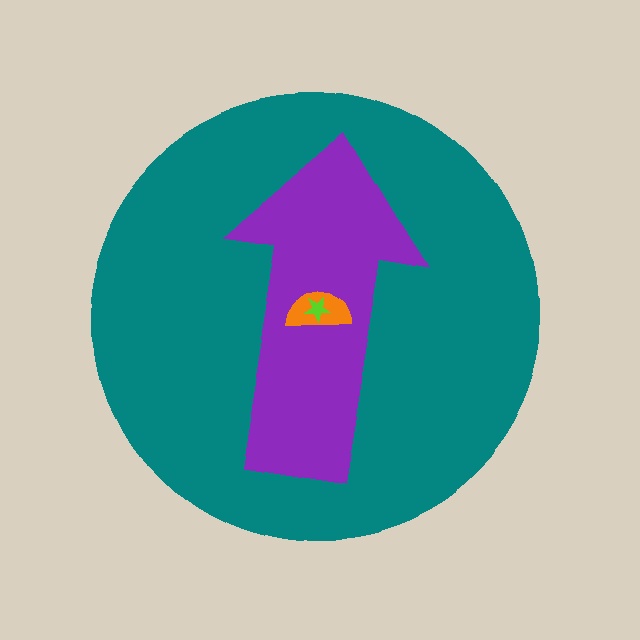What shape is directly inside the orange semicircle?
The lime star.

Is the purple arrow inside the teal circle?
Yes.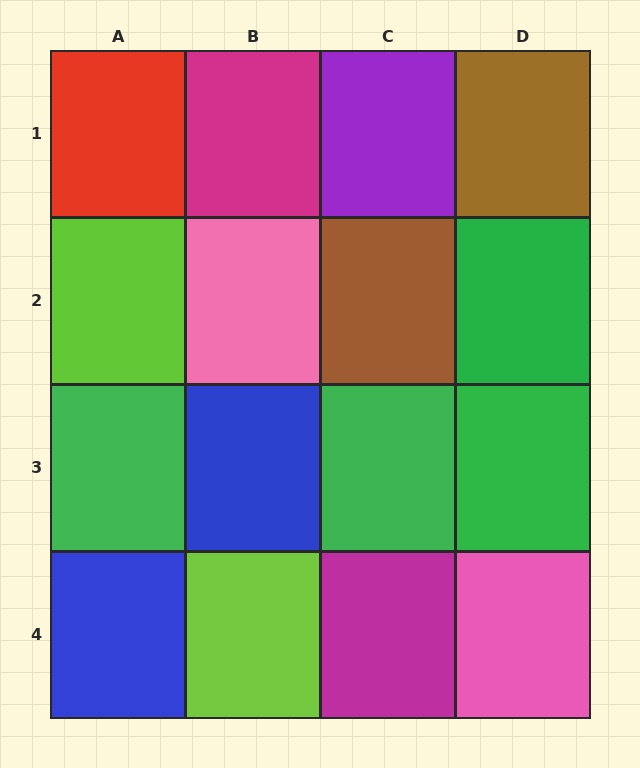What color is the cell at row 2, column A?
Lime.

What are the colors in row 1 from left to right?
Red, magenta, purple, brown.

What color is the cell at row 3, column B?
Blue.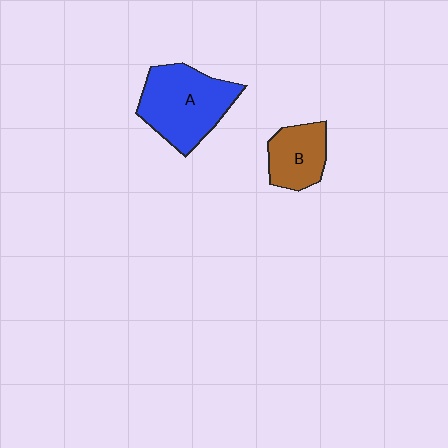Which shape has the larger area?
Shape A (blue).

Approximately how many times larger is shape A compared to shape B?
Approximately 1.7 times.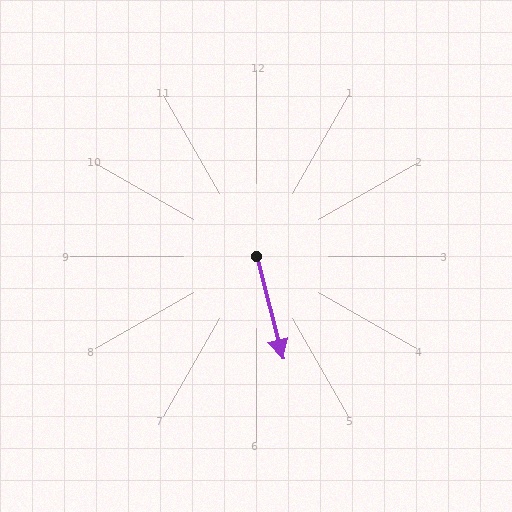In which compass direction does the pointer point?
South.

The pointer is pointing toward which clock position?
Roughly 6 o'clock.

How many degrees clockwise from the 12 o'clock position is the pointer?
Approximately 166 degrees.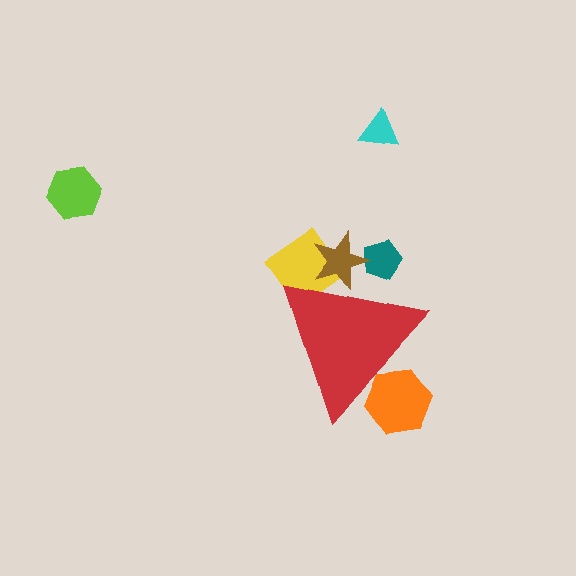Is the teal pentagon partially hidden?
Yes, the teal pentagon is partially hidden behind the red triangle.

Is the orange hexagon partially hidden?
Yes, the orange hexagon is partially hidden behind the red triangle.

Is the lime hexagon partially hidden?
No, the lime hexagon is fully visible.